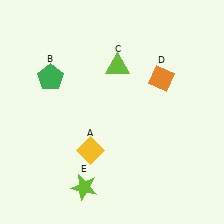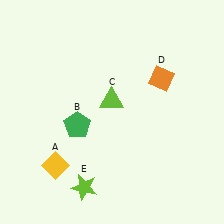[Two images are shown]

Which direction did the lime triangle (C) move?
The lime triangle (C) moved down.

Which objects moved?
The objects that moved are: the yellow diamond (A), the green pentagon (B), the lime triangle (C).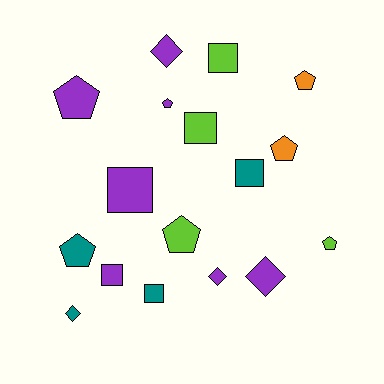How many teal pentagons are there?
There is 1 teal pentagon.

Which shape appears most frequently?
Pentagon, with 7 objects.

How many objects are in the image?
There are 17 objects.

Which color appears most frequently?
Purple, with 7 objects.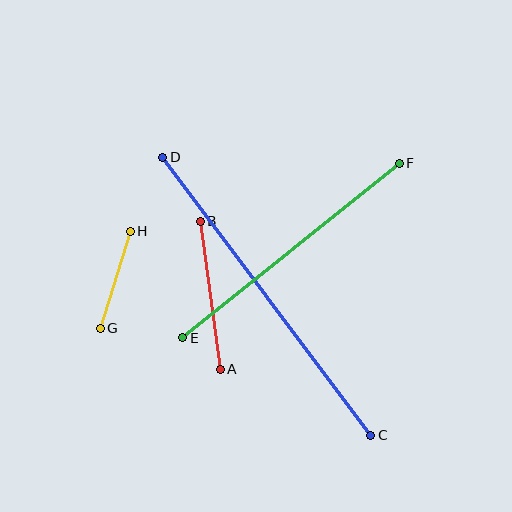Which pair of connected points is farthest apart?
Points C and D are farthest apart.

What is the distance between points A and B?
The distance is approximately 149 pixels.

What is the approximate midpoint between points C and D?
The midpoint is at approximately (267, 296) pixels.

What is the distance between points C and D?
The distance is approximately 347 pixels.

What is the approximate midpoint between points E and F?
The midpoint is at approximately (291, 250) pixels.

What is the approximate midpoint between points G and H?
The midpoint is at approximately (115, 280) pixels.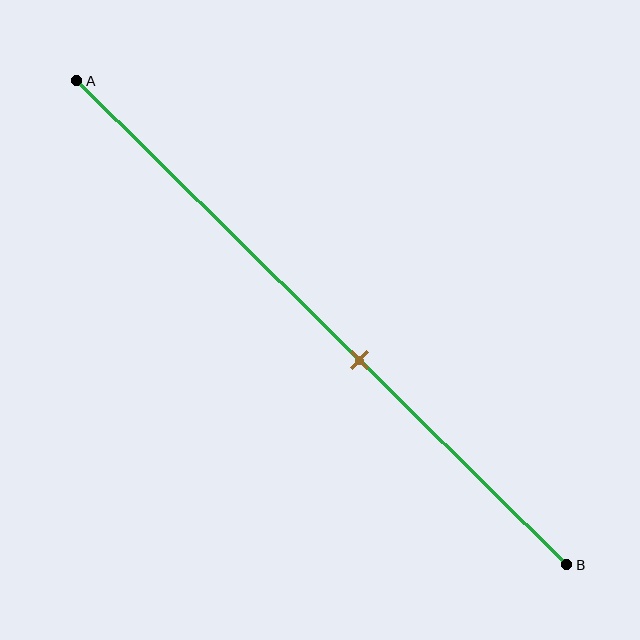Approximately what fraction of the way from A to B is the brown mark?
The brown mark is approximately 60% of the way from A to B.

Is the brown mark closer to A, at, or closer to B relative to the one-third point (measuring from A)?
The brown mark is closer to point B than the one-third point of segment AB.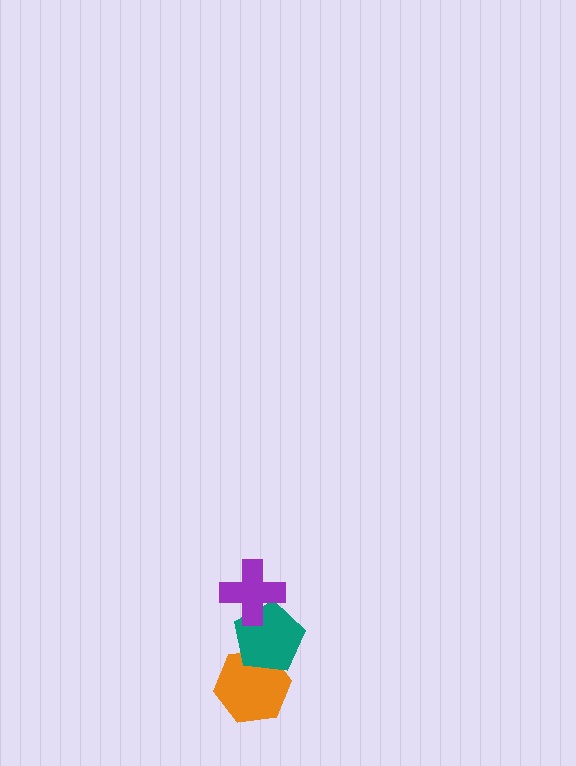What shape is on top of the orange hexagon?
The teal pentagon is on top of the orange hexagon.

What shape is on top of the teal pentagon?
The purple cross is on top of the teal pentagon.